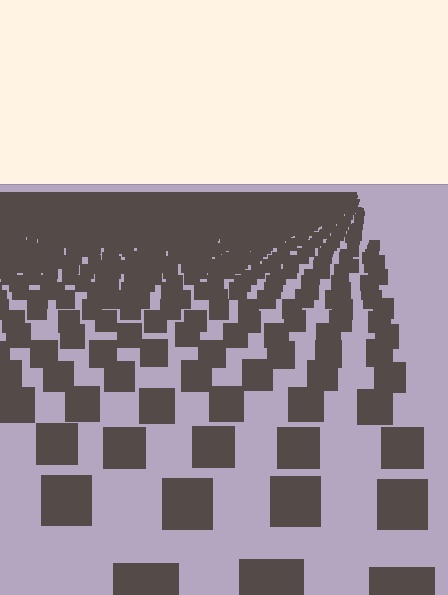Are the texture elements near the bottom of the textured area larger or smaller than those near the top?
Larger. Near the bottom, elements are closer to the viewer and appear at a bigger on-screen size.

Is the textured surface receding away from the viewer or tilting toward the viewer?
The surface is receding away from the viewer. Texture elements get smaller and denser toward the top.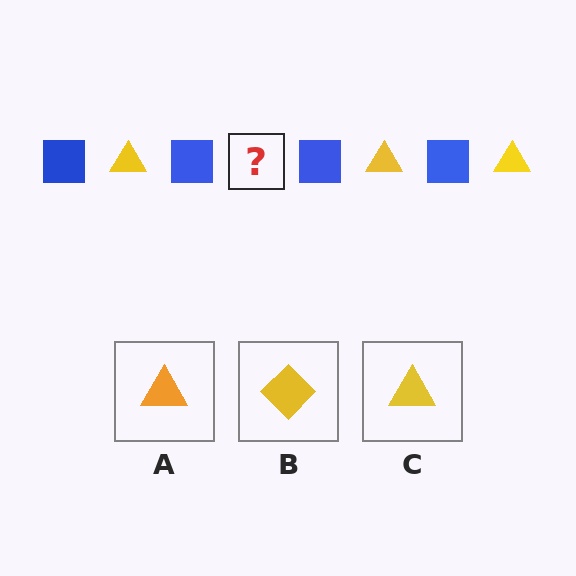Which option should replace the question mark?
Option C.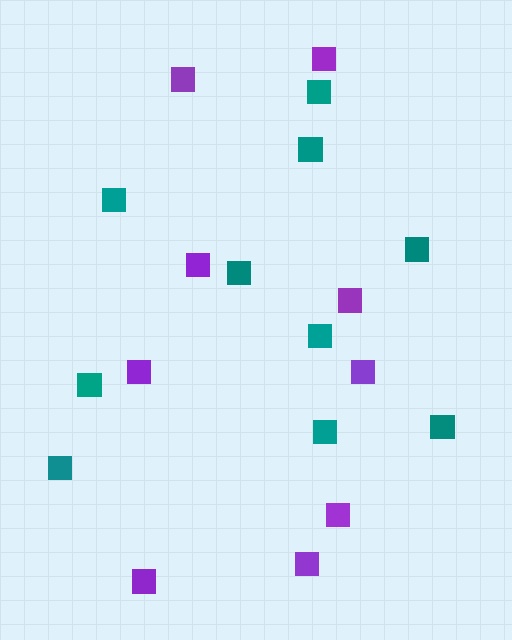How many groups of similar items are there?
There are 2 groups: one group of teal squares (10) and one group of purple squares (9).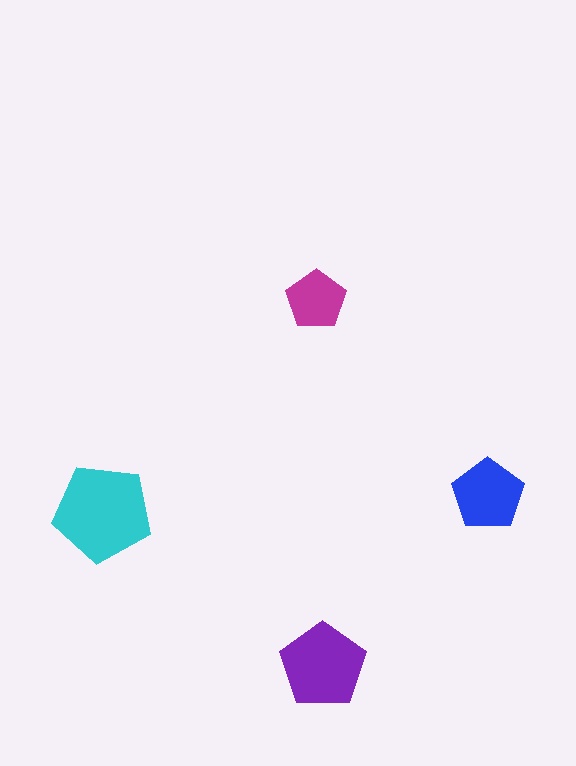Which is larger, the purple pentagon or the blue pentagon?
The purple one.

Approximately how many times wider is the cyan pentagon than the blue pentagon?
About 1.5 times wider.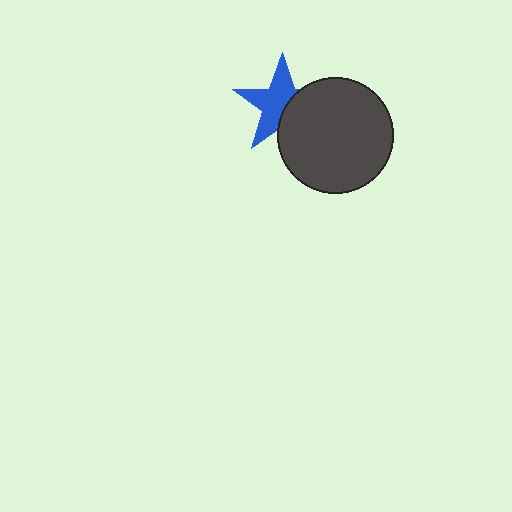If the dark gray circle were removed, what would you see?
You would see the complete blue star.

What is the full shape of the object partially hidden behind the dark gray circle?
The partially hidden object is a blue star.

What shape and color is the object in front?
The object in front is a dark gray circle.